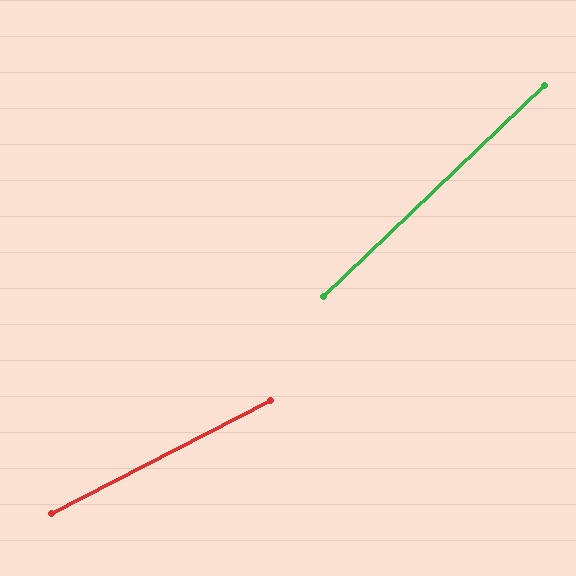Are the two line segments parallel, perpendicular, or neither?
Neither parallel nor perpendicular — they differ by about 16°.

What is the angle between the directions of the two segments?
Approximately 16 degrees.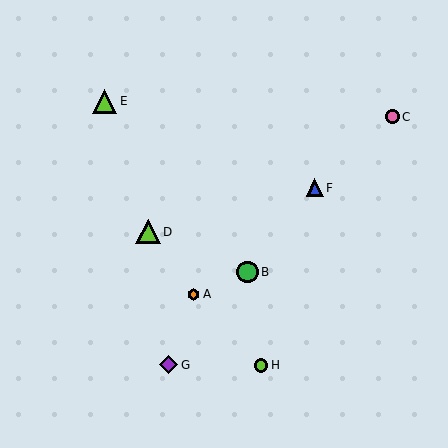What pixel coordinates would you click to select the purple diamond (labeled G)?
Click at (169, 365) to select the purple diamond G.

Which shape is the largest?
The lime triangle (labeled E) is the largest.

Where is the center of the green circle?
The center of the green circle is at (247, 272).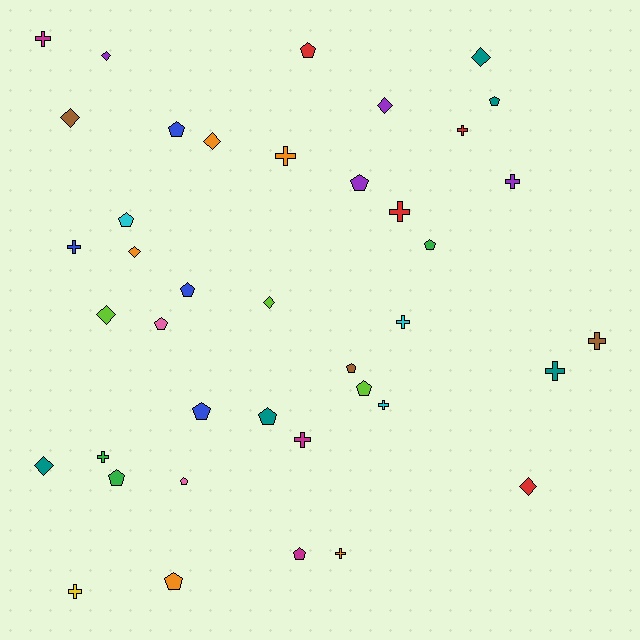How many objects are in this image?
There are 40 objects.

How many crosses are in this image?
There are 14 crosses.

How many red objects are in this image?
There are 4 red objects.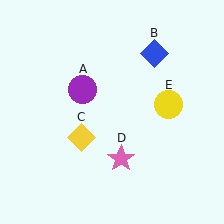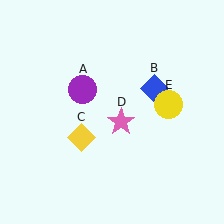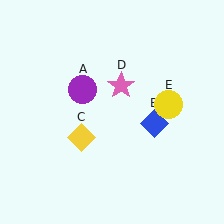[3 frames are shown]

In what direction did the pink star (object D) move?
The pink star (object D) moved up.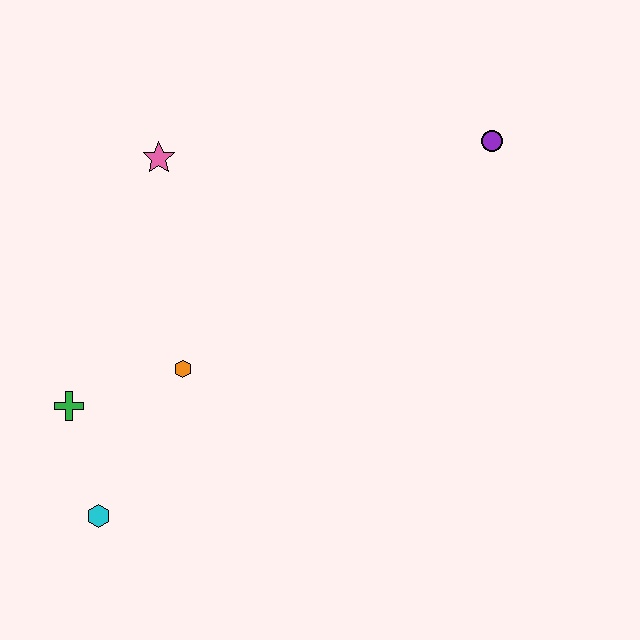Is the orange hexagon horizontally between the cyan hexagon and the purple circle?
Yes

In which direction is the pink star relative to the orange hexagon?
The pink star is above the orange hexagon.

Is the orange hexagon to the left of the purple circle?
Yes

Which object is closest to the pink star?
The orange hexagon is closest to the pink star.